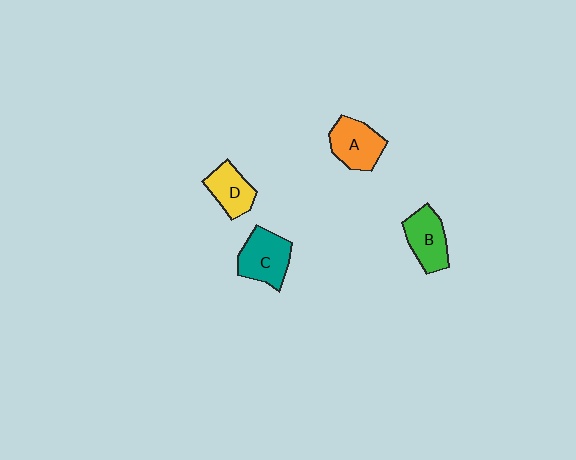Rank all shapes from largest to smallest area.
From largest to smallest: C (teal), A (orange), B (green), D (yellow).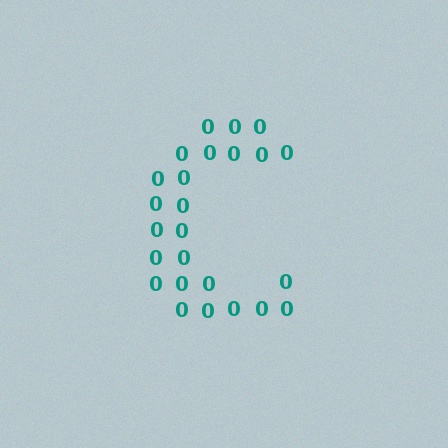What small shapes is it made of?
It is made of small digit 0's.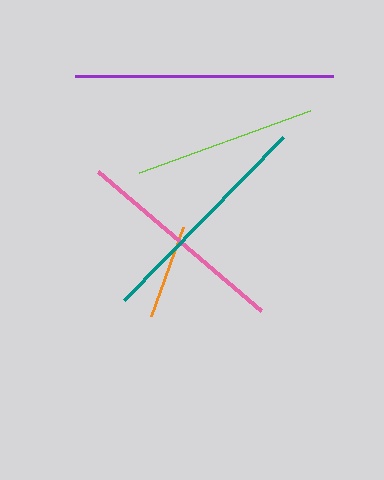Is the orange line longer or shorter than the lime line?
The lime line is longer than the orange line.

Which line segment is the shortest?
The orange line is the shortest at approximately 95 pixels.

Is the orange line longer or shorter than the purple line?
The purple line is longer than the orange line.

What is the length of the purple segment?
The purple segment is approximately 257 pixels long.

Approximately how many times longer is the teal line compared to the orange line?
The teal line is approximately 2.4 times the length of the orange line.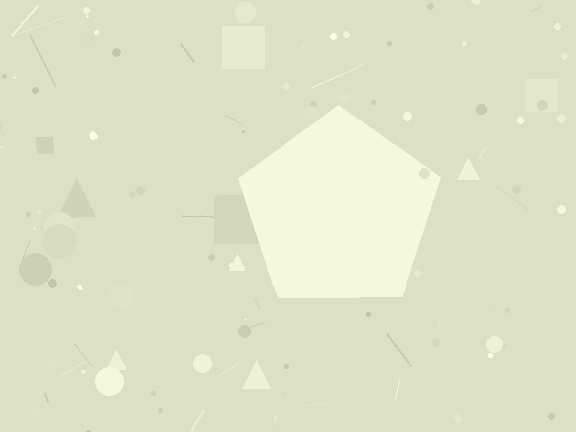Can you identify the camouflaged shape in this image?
The camouflaged shape is a pentagon.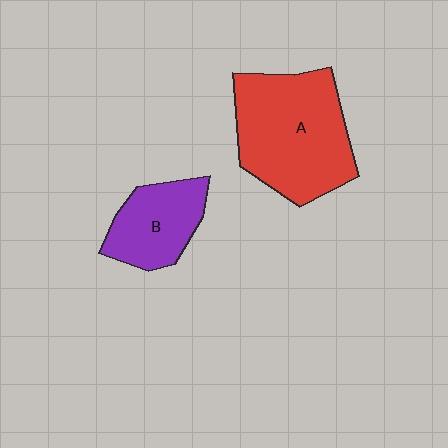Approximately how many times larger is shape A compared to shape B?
Approximately 1.9 times.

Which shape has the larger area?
Shape A (red).